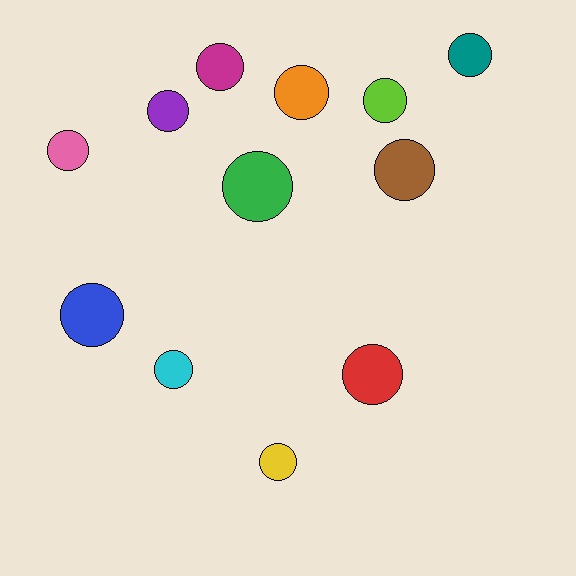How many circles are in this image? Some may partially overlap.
There are 12 circles.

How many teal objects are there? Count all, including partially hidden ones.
There is 1 teal object.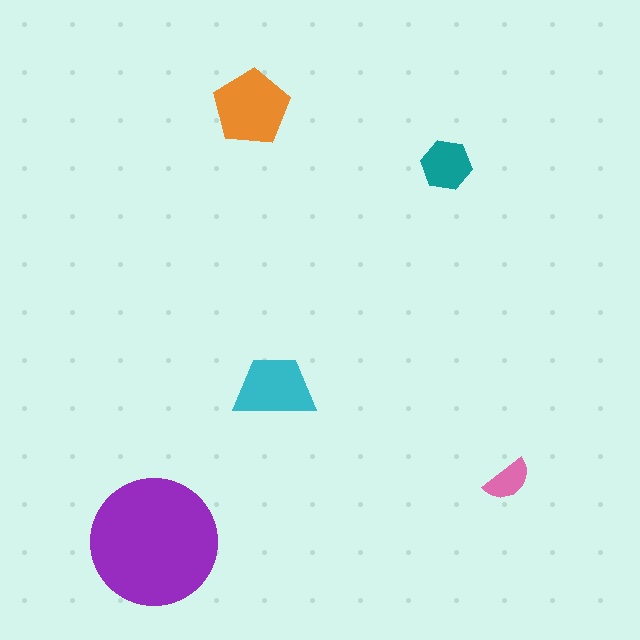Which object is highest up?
The orange pentagon is topmost.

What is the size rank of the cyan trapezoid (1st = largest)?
3rd.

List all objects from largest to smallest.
The purple circle, the orange pentagon, the cyan trapezoid, the teal hexagon, the pink semicircle.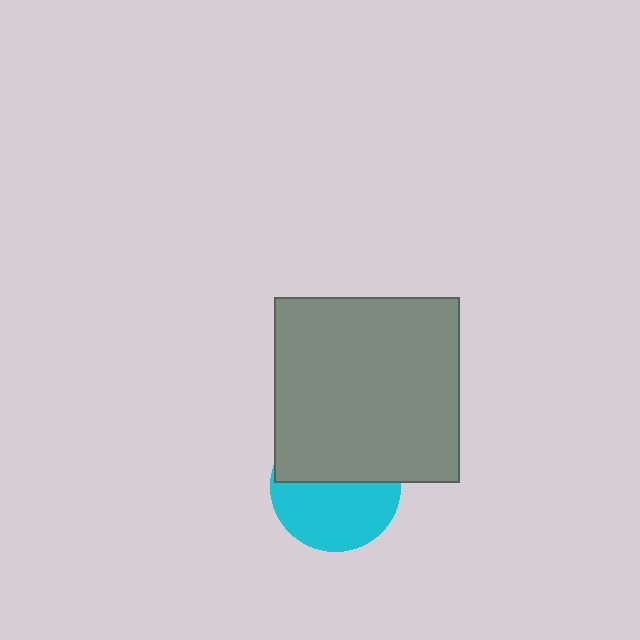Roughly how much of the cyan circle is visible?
About half of it is visible (roughly 53%).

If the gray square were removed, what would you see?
You would see the complete cyan circle.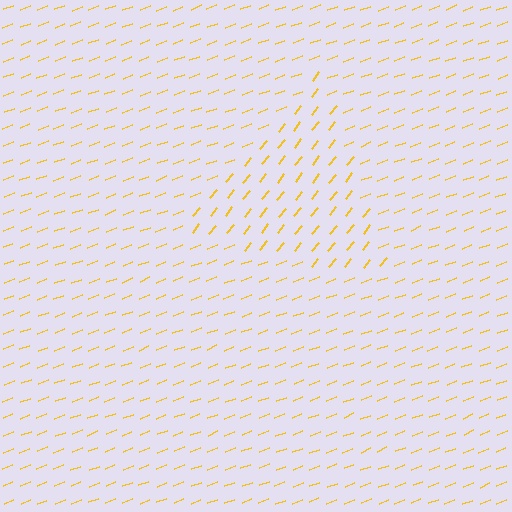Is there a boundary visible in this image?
Yes, there is a texture boundary formed by a change in line orientation.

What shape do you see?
I see a triangle.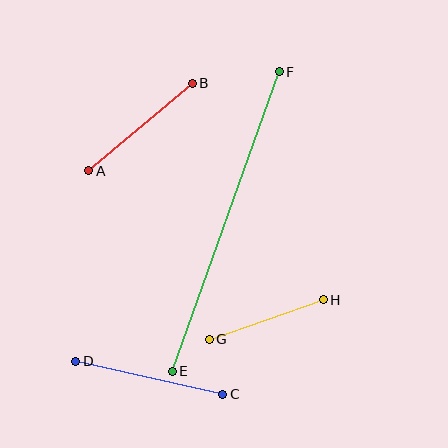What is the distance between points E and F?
The distance is approximately 318 pixels.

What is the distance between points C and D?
The distance is approximately 151 pixels.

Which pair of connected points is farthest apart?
Points E and F are farthest apart.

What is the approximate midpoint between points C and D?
The midpoint is at approximately (149, 378) pixels.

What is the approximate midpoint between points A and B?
The midpoint is at approximately (140, 127) pixels.